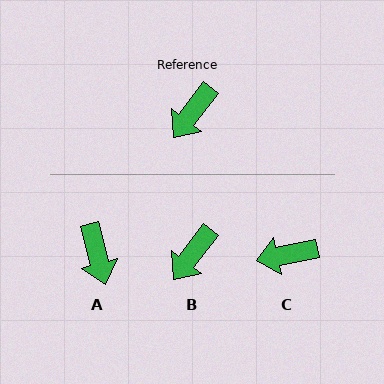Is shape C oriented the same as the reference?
No, it is off by about 41 degrees.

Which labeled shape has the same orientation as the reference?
B.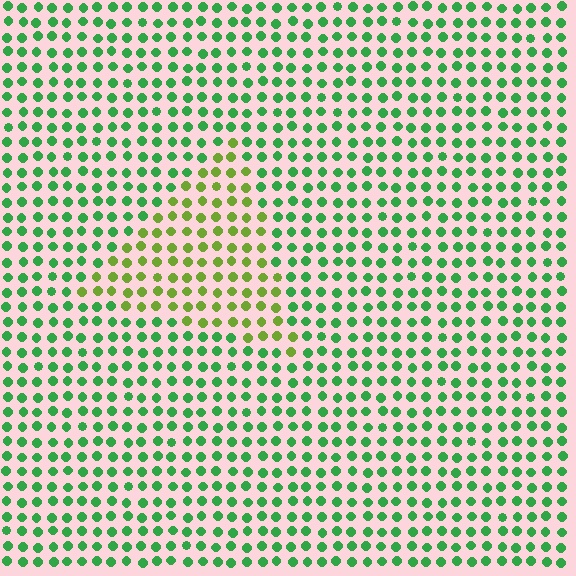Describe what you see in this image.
The image is filled with small green elements in a uniform arrangement. A triangle-shaped region is visible where the elements are tinted to a slightly different hue, forming a subtle color boundary.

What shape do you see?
I see a triangle.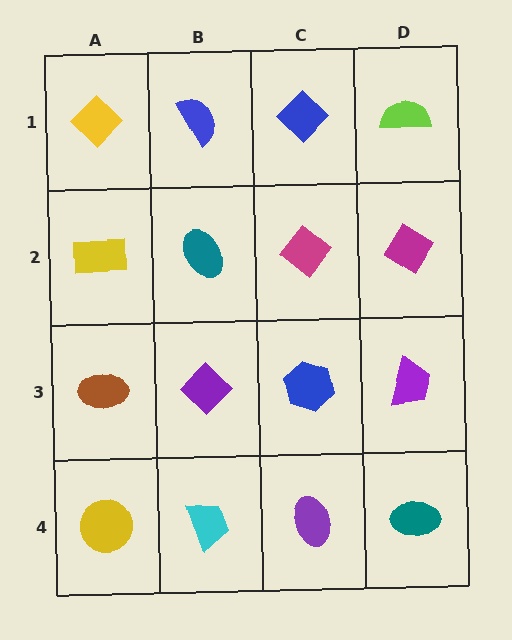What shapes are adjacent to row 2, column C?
A blue diamond (row 1, column C), a blue hexagon (row 3, column C), a teal ellipse (row 2, column B), a magenta diamond (row 2, column D).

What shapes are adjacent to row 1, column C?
A magenta diamond (row 2, column C), a blue semicircle (row 1, column B), a lime semicircle (row 1, column D).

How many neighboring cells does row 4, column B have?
3.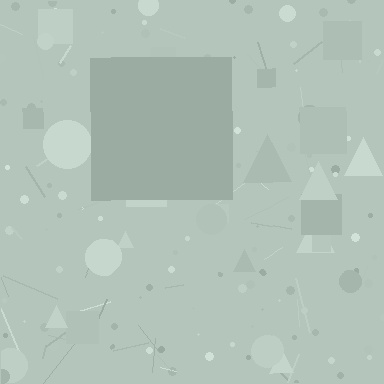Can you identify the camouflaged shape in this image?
The camouflaged shape is a square.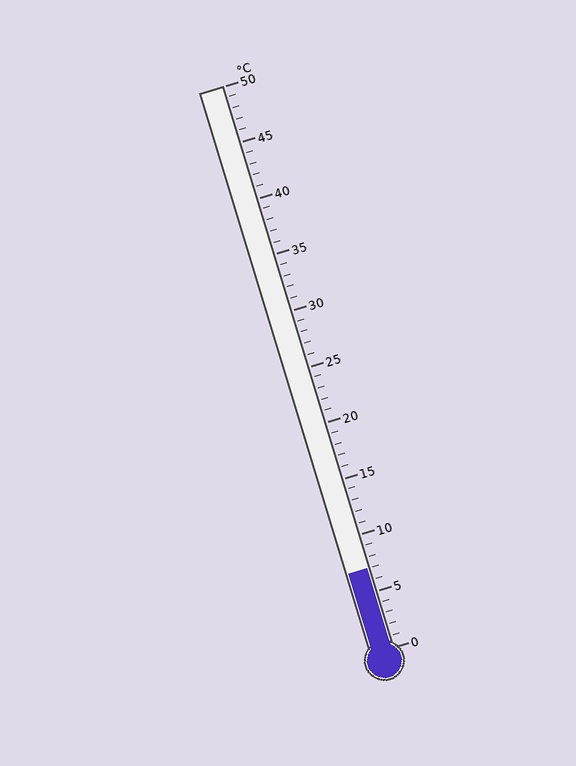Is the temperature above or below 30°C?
The temperature is below 30°C.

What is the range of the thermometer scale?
The thermometer scale ranges from 0°C to 50°C.